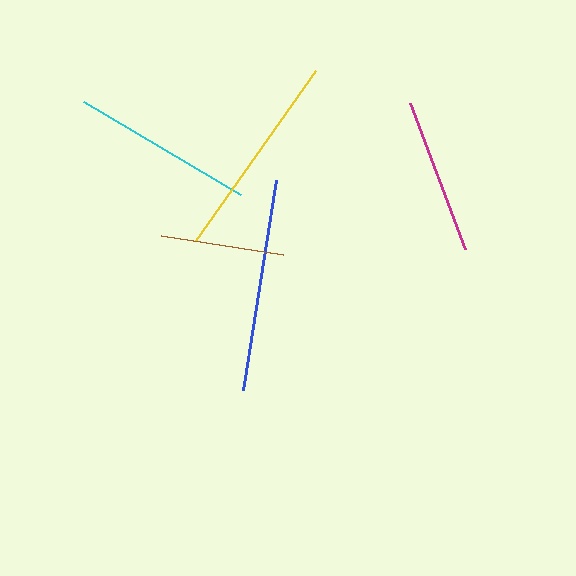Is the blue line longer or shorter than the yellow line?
The blue line is longer than the yellow line.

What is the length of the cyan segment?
The cyan segment is approximately 182 pixels long.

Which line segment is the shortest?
The brown line is the shortest at approximately 123 pixels.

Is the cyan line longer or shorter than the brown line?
The cyan line is longer than the brown line.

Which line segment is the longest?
The blue line is the longest at approximately 213 pixels.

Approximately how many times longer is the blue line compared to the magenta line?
The blue line is approximately 1.4 times the length of the magenta line.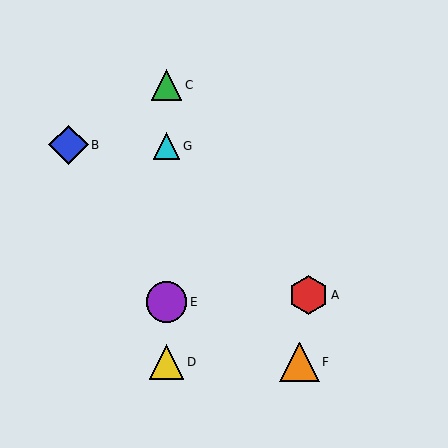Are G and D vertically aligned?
Yes, both are at x≈166.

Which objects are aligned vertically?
Objects C, D, E, G are aligned vertically.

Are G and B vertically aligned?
No, G is at x≈166 and B is at x≈68.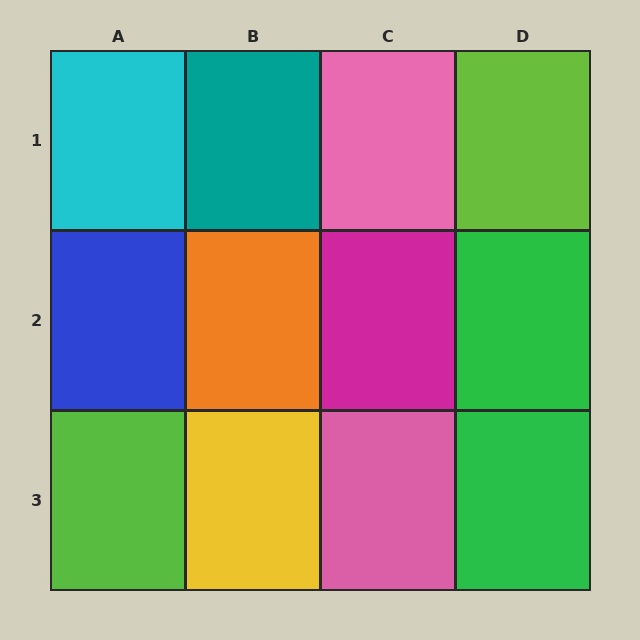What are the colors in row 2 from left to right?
Blue, orange, magenta, green.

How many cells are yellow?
1 cell is yellow.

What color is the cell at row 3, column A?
Lime.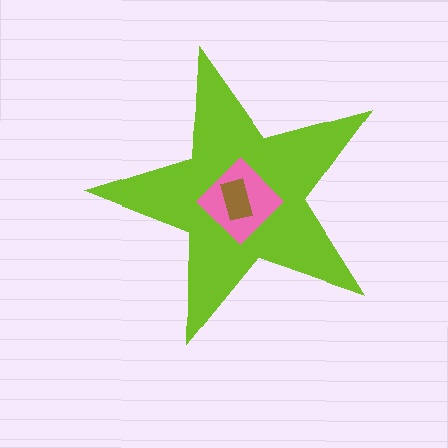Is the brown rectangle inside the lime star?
Yes.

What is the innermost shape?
The brown rectangle.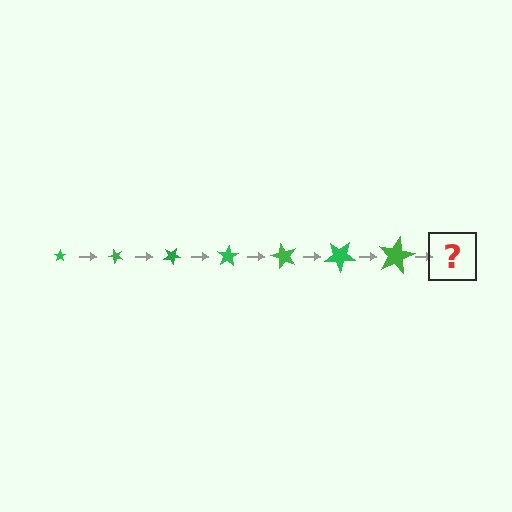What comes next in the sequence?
The next element should be a star, larger than the previous one and rotated 350 degrees from the start.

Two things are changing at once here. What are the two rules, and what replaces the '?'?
The two rules are that the star grows larger each step and it rotates 50 degrees each step. The '?' should be a star, larger than the previous one and rotated 350 degrees from the start.